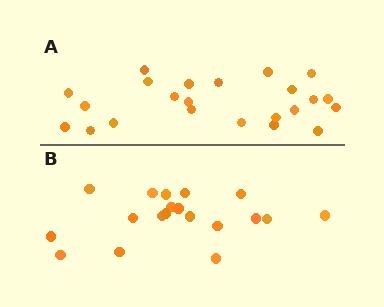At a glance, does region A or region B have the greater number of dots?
Region A (the top region) has more dots.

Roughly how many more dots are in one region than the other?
Region A has about 4 more dots than region B.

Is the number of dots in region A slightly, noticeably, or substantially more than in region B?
Region A has only slightly more — the two regions are fairly close. The ratio is roughly 1.2 to 1.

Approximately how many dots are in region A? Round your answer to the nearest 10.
About 20 dots. (The exact count is 23, which rounds to 20.)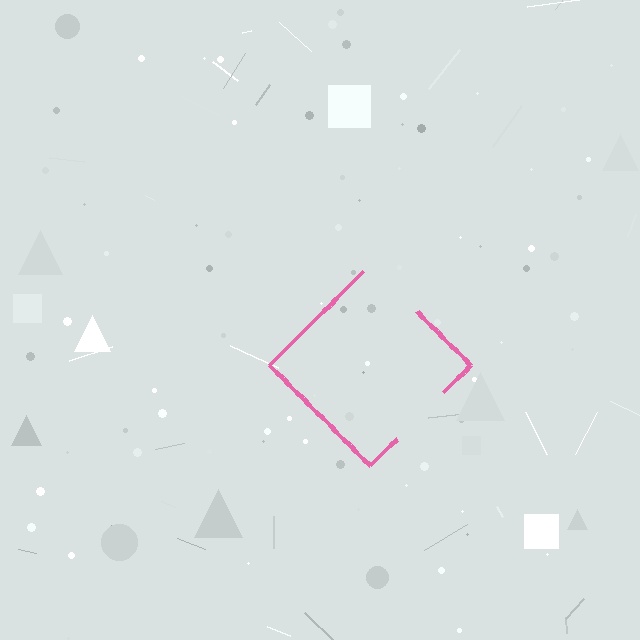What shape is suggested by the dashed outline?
The dashed outline suggests a diamond.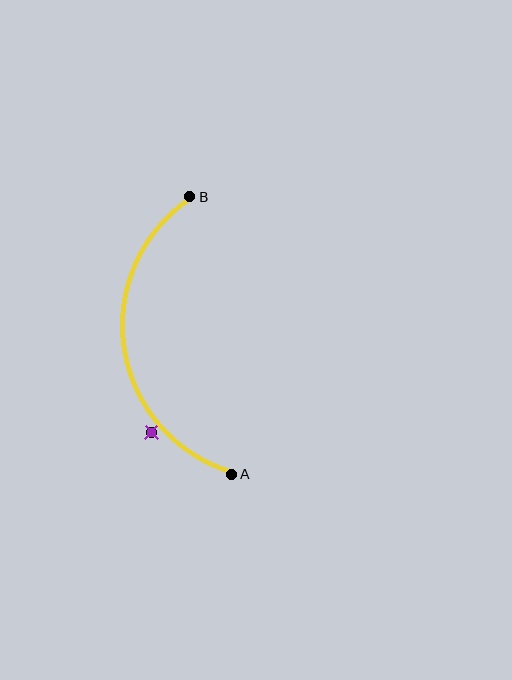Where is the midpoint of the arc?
The arc midpoint is the point on the curve farthest from the straight line joining A and B. It sits to the left of that line.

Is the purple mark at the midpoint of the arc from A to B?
No — the purple mark does not lie on the arc at all. It sits slightly outside the curve.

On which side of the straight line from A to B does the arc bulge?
The arc bulges to the left of the straight line connecting A and B.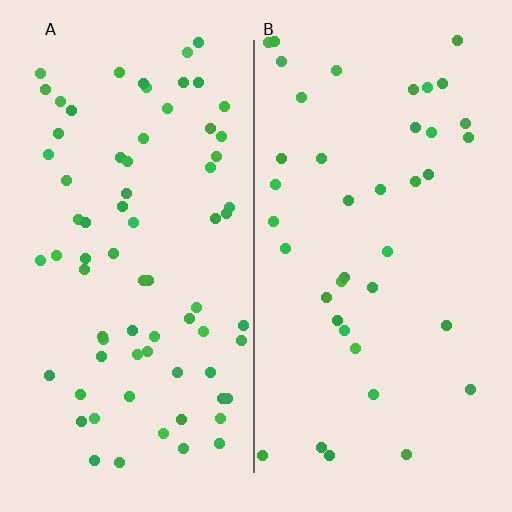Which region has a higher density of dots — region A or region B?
A (the left).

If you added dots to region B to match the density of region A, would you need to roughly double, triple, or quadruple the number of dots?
Approximately double.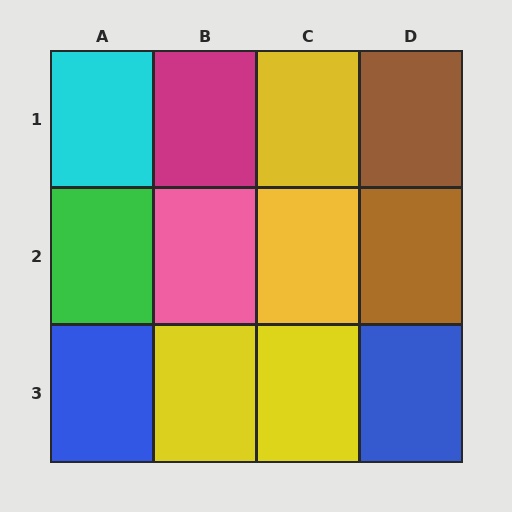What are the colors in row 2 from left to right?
Green, pink, yellow, brown.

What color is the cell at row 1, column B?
Magenta.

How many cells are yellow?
4 cells are yellow.